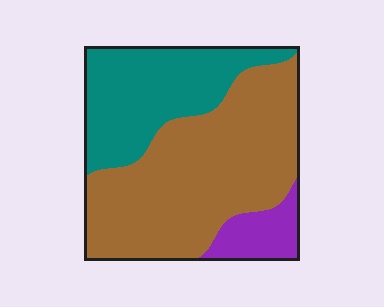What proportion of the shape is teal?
Teal covers roughly 30% of the shape.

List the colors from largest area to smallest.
From largest to smallest: brown, teal, purple.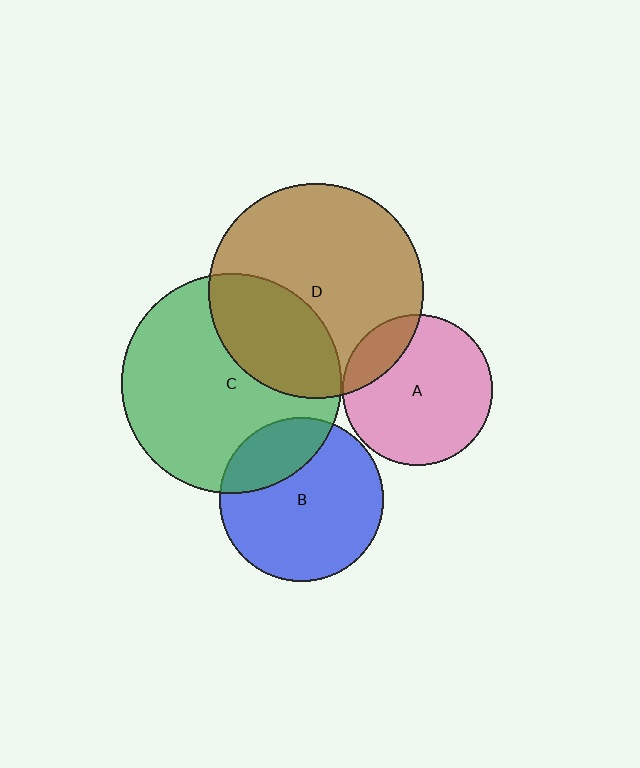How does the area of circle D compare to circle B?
Approximately 1.7 times.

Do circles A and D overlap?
Yes.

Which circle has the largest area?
Circle C (green).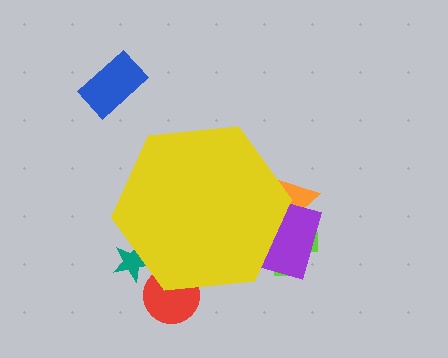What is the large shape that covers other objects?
A yellow hexagon.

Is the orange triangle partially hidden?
Yes, the orange triangle is partially hidden behind the yellow hexagon.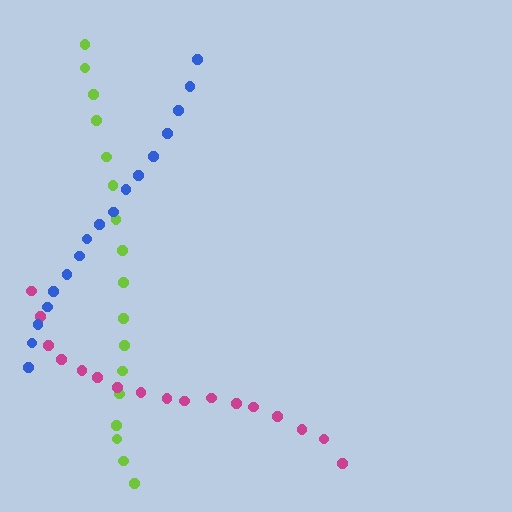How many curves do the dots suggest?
There are 3 distinct paths.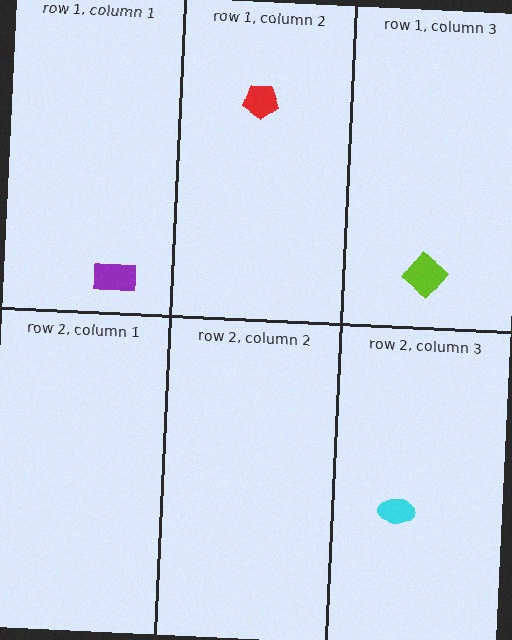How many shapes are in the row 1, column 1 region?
1.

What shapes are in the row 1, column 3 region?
The lime diamond.